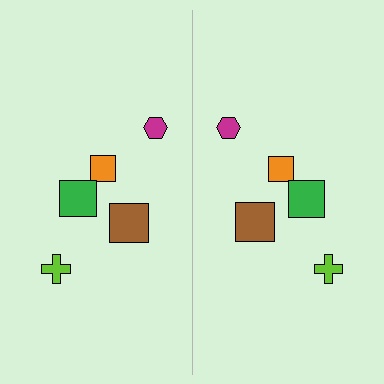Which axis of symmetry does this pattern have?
The pattern has a vertical axis of symmetry running through the center of the image.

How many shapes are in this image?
There are 10 shapes in this image.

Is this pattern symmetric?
Yes, this pattern has bilateral (reflection) symmetry.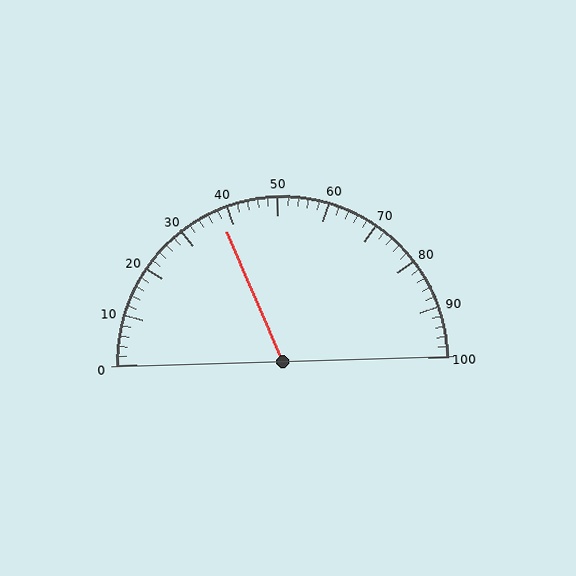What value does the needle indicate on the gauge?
The needle indicates approximately 38.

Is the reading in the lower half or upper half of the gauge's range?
The reading is in the lower half of the range (0 to 100).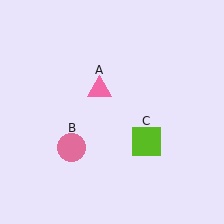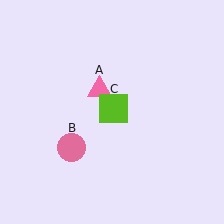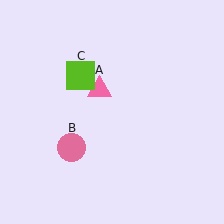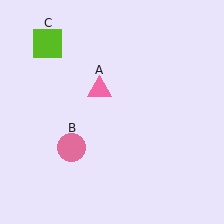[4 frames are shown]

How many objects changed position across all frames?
1 object changed position: lime square (object C).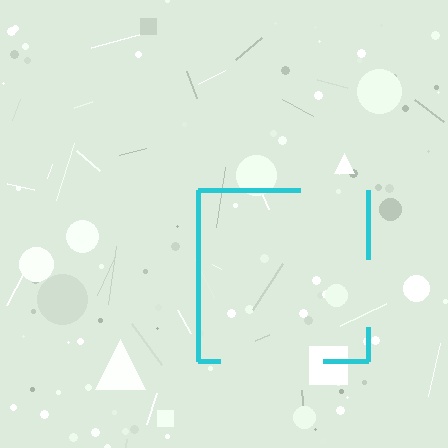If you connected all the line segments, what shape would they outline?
They would outline a square.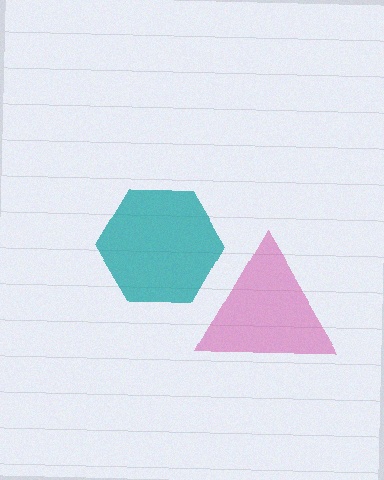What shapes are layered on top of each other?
The layered shapes are: a teal hexagon, a magenta triangle.